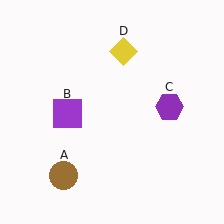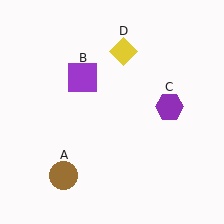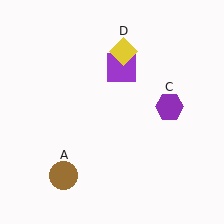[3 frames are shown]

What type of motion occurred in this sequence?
The purple square (object B) rotated clockwise around the center of the scene.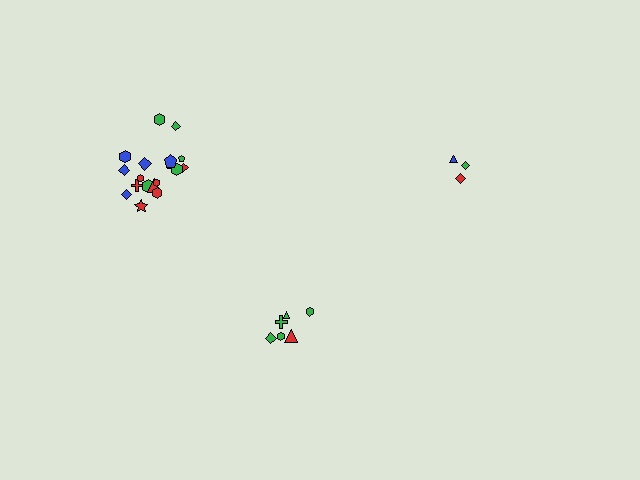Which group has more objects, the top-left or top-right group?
The top-left group.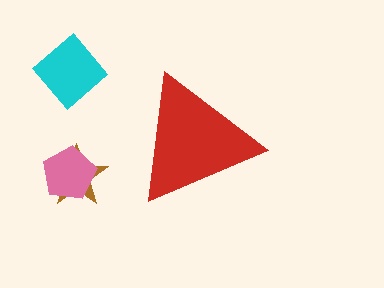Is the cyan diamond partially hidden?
No, the cyan diamond is fully visible.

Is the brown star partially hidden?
No, the brown star is fully visible.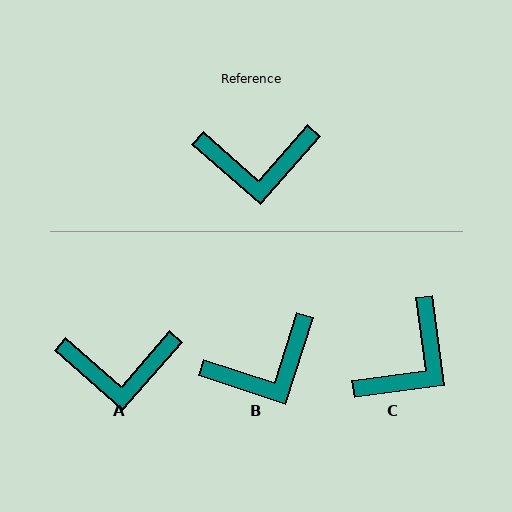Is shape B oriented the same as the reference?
No, it is off by about 23 degrees.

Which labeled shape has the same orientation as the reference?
A.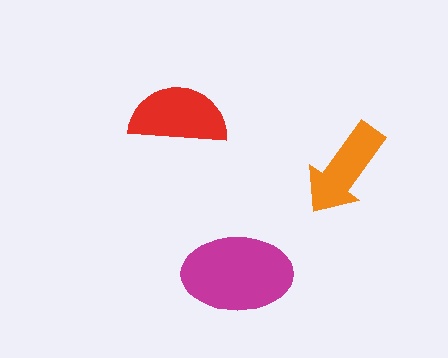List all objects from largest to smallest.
The magenta ellipse, the red semicircle, the orange arrow.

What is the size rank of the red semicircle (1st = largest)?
2nd.